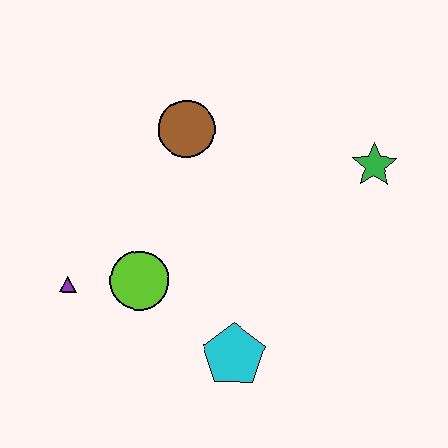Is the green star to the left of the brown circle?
No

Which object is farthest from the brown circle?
The cyan pentagon is farthest from the brown circle.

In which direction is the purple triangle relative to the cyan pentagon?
The purple triangle is to the left of the cyan pentagon.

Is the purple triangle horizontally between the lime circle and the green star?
No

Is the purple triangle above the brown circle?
No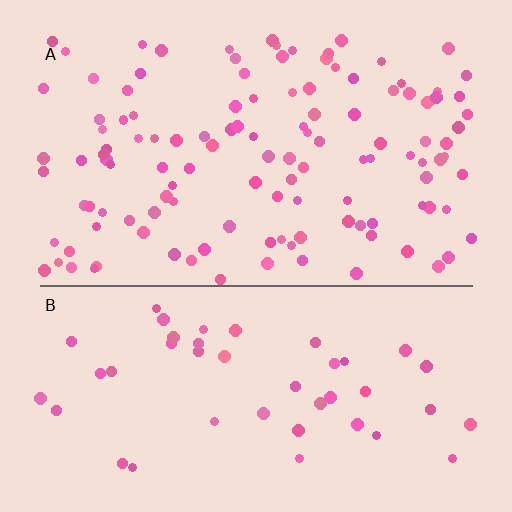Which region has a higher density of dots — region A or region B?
A (the top).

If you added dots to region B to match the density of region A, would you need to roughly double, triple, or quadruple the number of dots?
Approximately triple.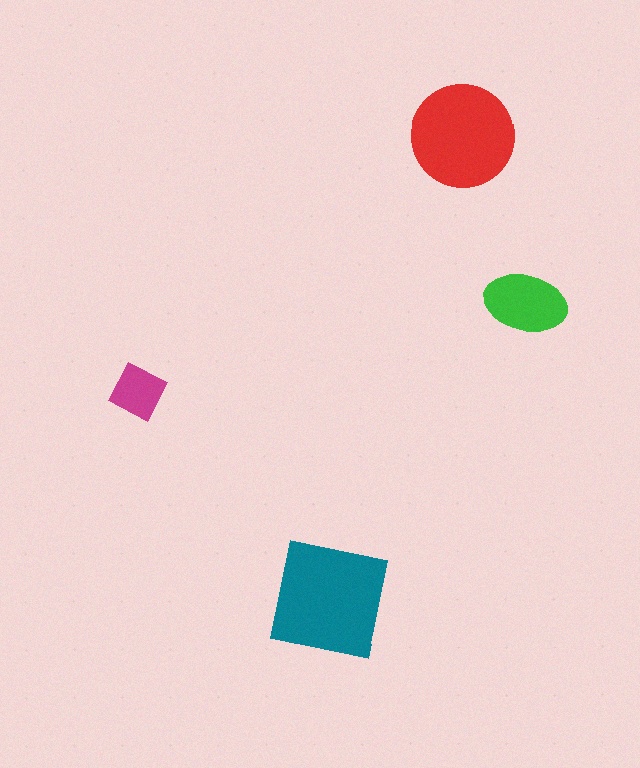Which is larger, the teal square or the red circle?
The teal square.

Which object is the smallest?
The magenta diamond.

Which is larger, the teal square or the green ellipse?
The teal square.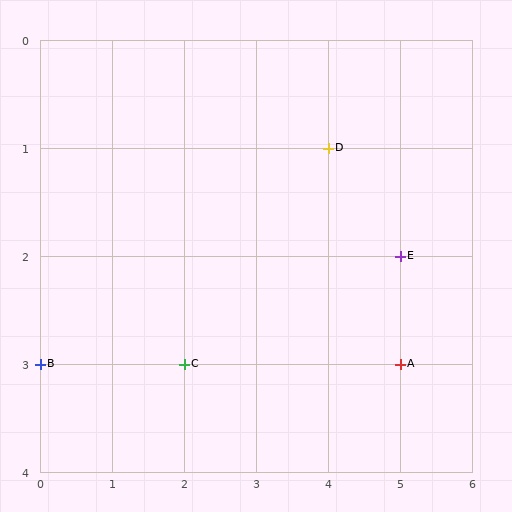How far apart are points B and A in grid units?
Points B and A are 5 columns apart.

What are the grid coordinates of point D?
Point D is at grid coordinates (4, 1).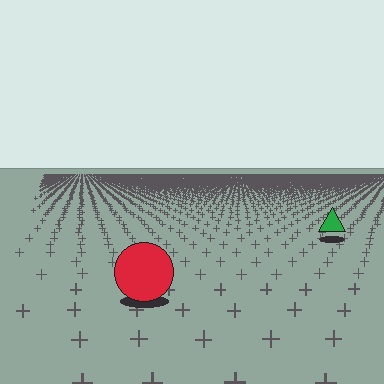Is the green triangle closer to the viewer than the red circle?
No. The red circle is closer — you can tell from the texture gradient: the ground texture is coarser near it.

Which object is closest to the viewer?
The red circle is closest. The texture marks near it are larger and more spread out.